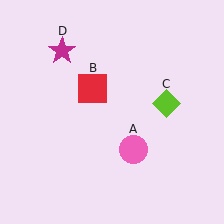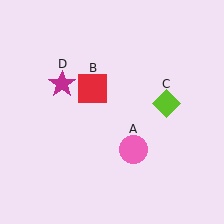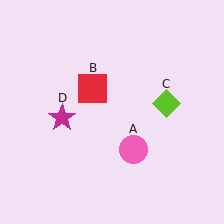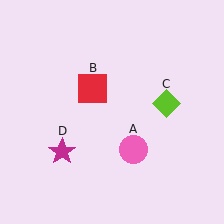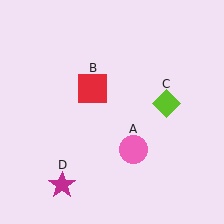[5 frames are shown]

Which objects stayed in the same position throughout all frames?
Pink circle (object A) and red square (object B) and lime diamond (object C) remained stationary.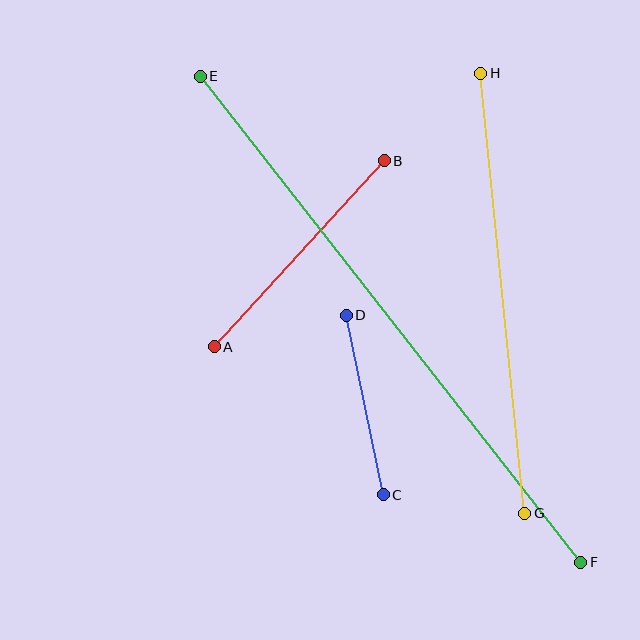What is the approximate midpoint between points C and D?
The midpoint is at approximately (365, 405) pixels.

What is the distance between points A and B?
The distance is approximately 252 pixels.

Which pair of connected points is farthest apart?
Points E and F are farthest apart.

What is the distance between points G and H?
The distance is approximately 442 pixels.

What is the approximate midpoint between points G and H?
The midpoint is at approximately (503, 293) pixels.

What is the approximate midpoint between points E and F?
The midpoint is at approximately (391, 319) pixels.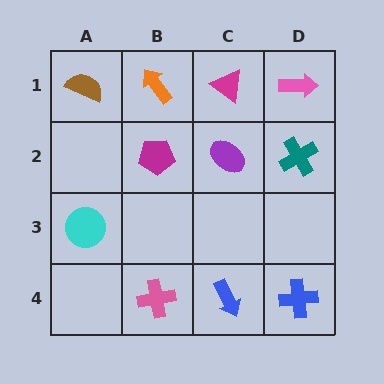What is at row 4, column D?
A blue cross.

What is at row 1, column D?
A pink arrow.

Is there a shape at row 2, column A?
No, that cell is empty.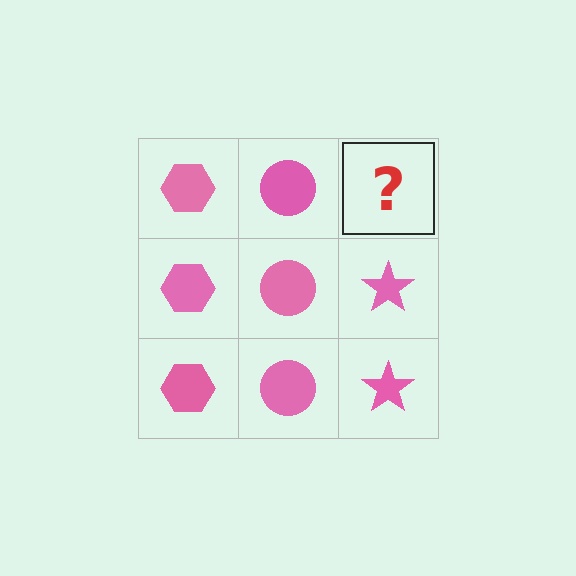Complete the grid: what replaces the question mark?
The question mark should be replaced with a pink star.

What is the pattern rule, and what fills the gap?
The rule is that each column has a consistent shape. The gap should be filled with a pink star.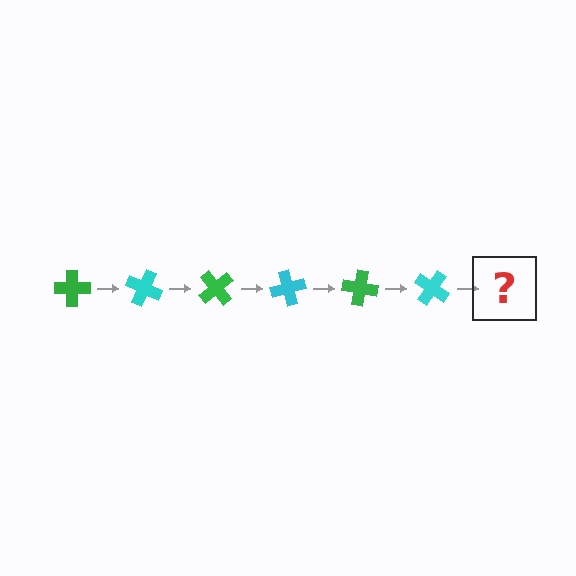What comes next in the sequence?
The next element should be a green cross, rotated 150 degrees from the start.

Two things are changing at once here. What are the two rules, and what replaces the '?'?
The two rules are that it rotates 25 degrees each step and the color cycles through green and cyan. The '?' should be a green cross, rotated 150 degrees from the start.